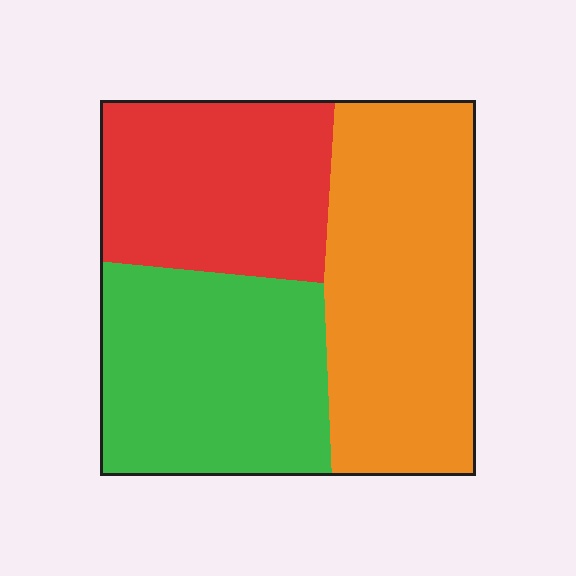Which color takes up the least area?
Red, at roughly 30%.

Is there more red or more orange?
Orange.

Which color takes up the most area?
Orange, at roughly 40%.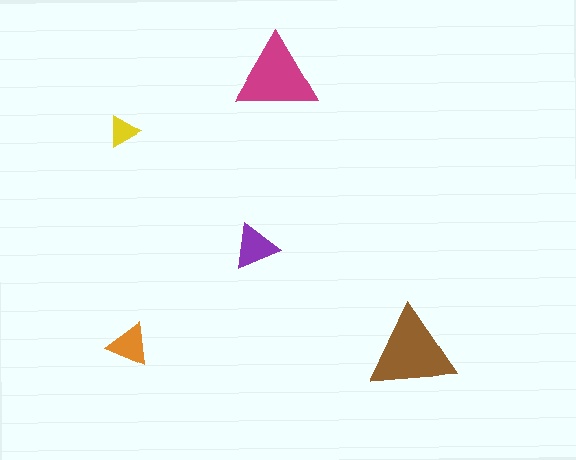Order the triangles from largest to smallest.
the brown one, the magenta one, the purple one, the orange one, the yellow one.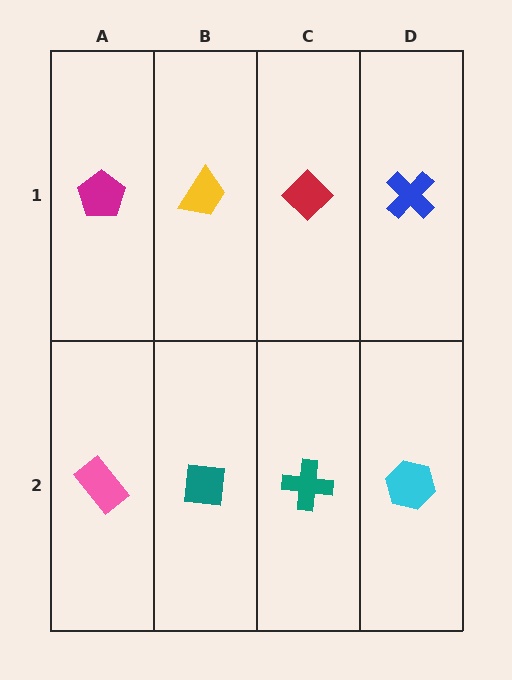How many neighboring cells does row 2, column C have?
3.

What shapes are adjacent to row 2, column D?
A blue cross (row 1, column D), a teal cross (row 2, column C).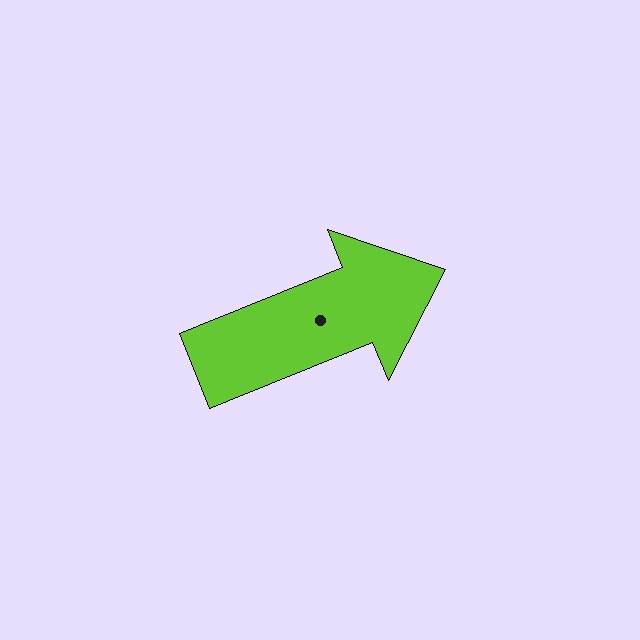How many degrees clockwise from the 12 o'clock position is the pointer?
Approximately 68 degrees.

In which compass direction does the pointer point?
East.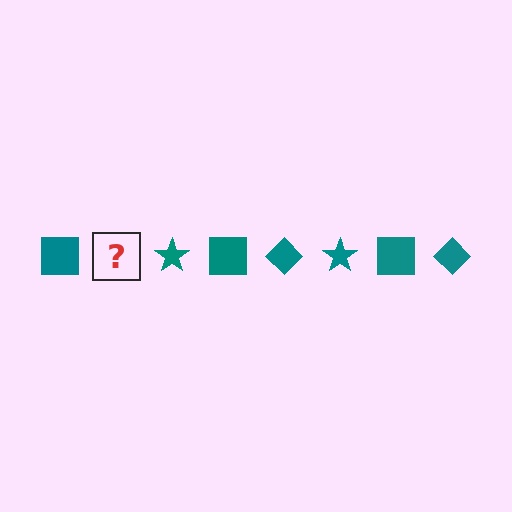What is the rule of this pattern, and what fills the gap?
The rule is that the pattern cycles through square, diamond, star shapes in teal. The gap should be filled with a teal diamond.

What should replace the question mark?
The question mark should be replaced with a teal diamond.